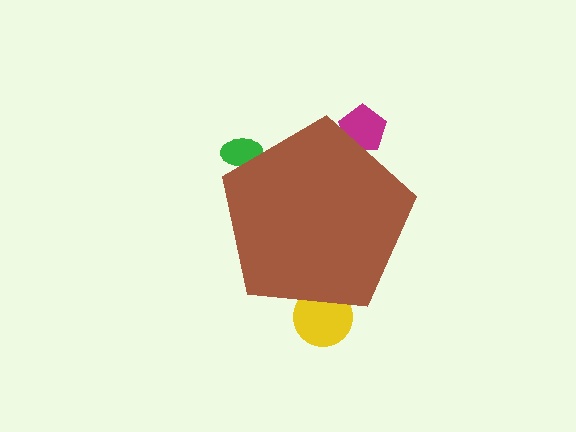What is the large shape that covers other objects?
A brown pentagon.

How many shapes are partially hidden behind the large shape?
3 shapes are partially hidden.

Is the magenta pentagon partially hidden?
Yes, the magenta pentagon is partially hidden behind the brown pentagon.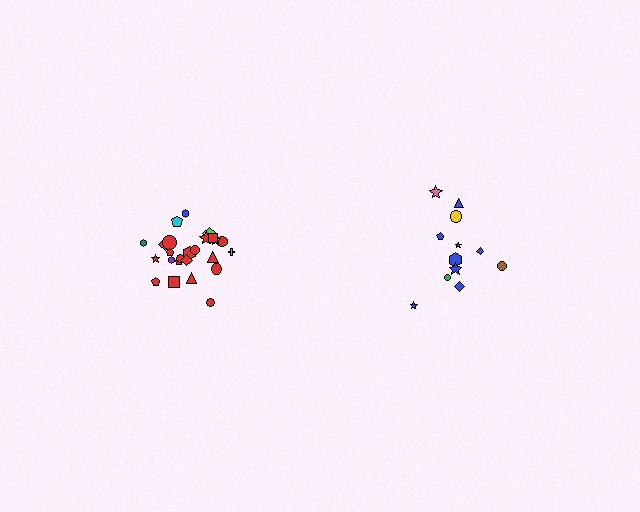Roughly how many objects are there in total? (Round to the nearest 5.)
Roughly 35 objects in total.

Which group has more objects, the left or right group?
The left group.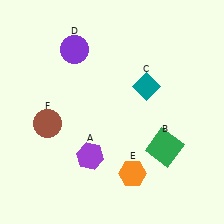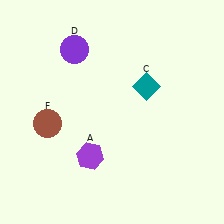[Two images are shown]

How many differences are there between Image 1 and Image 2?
There are 2 differences between the two images.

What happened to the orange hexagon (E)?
The orange hexagon (E) was removed in Image 2. It was in the bottom-right area of Image 1.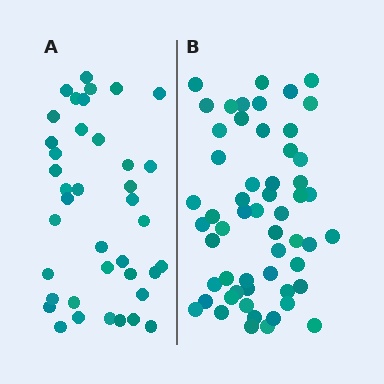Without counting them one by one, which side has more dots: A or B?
Region B (the right region) has more dots.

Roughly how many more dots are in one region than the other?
Region B has approximately 15 more dots than region A.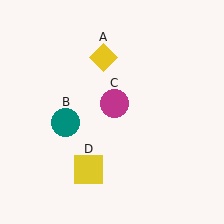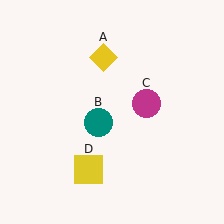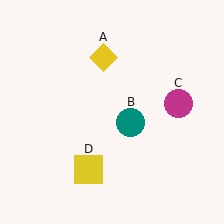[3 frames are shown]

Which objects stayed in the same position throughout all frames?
Yellow diamond (object A) and yellow square (object D) remained stationary.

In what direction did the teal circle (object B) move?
The teal circle (object B) moved right.